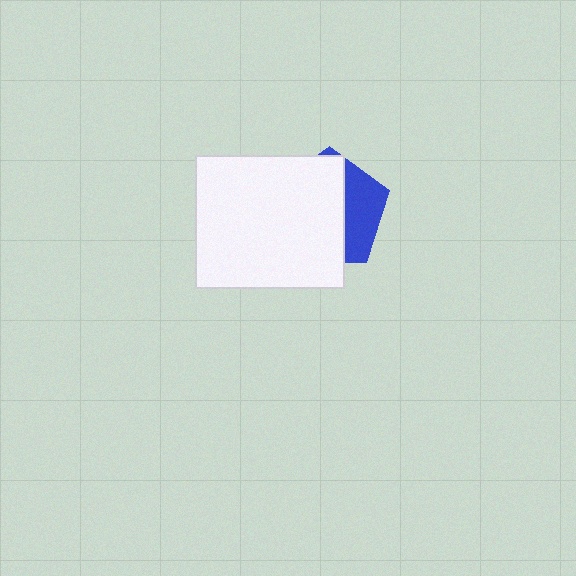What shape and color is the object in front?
The object in front is a white rectangle.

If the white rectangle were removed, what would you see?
You would see the complete blue pentagon.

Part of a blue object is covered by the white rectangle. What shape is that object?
It is a pentagon.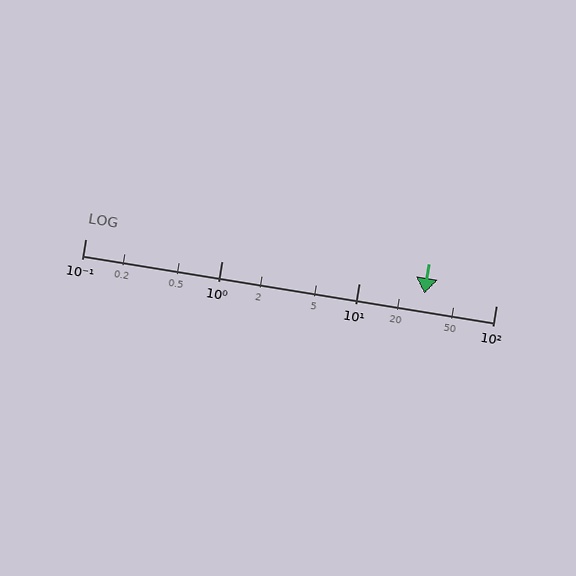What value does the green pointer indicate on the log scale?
The pointer indicates approximately 30.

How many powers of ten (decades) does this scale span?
The scale spans 3 decades, from 0.1 to 100.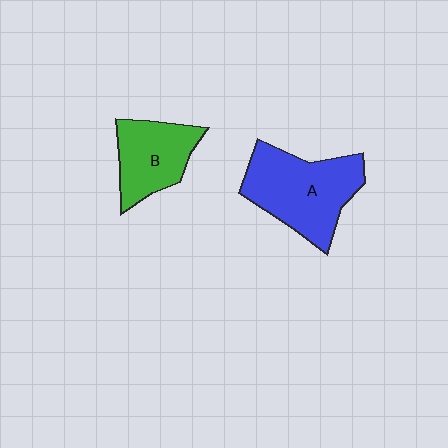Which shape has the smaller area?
Shape B (green).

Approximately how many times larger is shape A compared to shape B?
Approximately 1.5 times.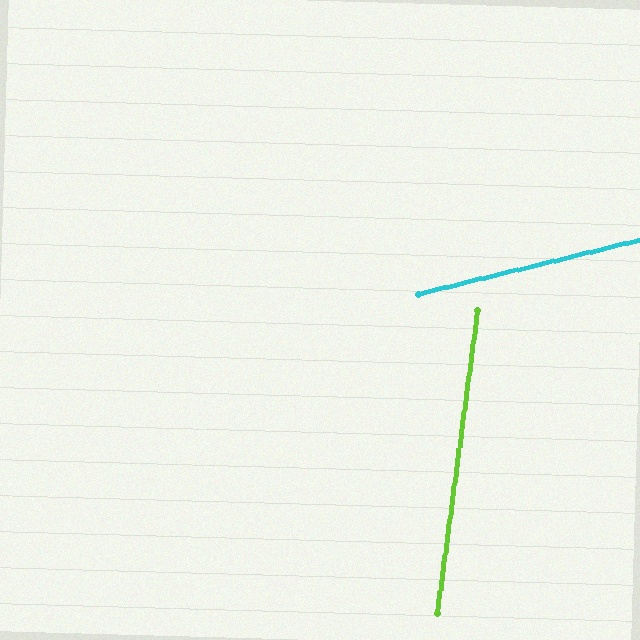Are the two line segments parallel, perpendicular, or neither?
Neither parallel nor perpendicular — they differ by about 69°.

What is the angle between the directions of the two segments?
Approximately 69 degrees.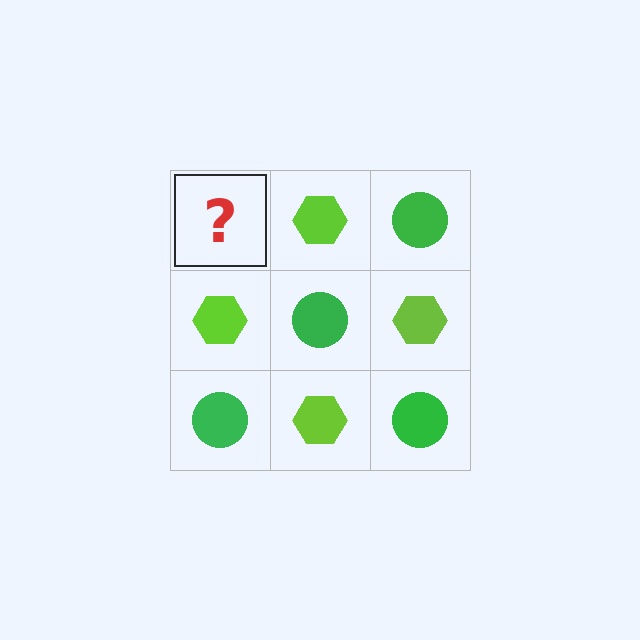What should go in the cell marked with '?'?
The missing cell should contain a green circle.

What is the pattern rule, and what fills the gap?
The rule is that it alternates green circle and lime hexagon in a checkerboard pattern. The gap should be filled with a green circle.